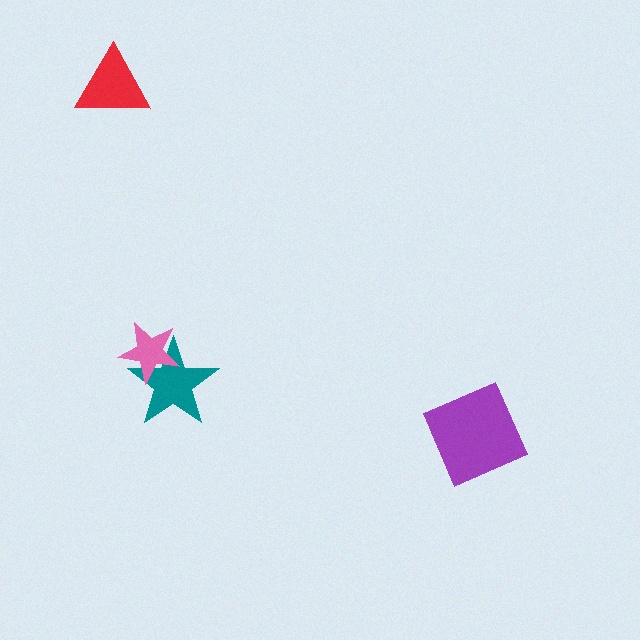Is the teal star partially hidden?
Yes, it is partially covered by another shape.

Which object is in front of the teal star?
The pink star is in front of the teal star.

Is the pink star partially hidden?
No, no other shape covers it.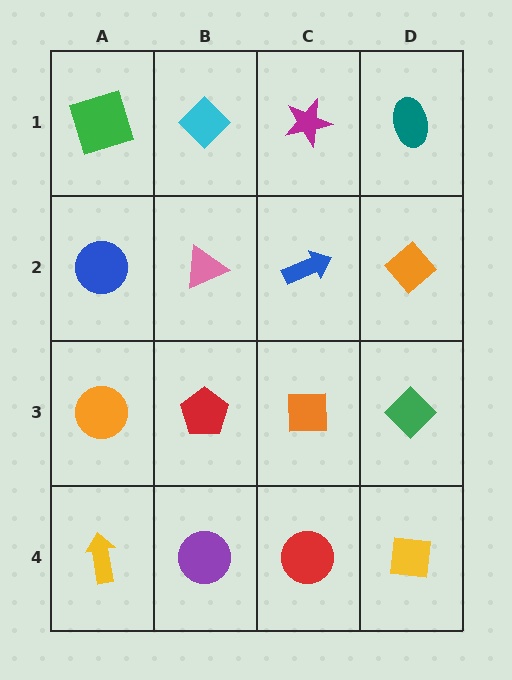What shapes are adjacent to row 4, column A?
An orange circle (row 3, column A), a purple circle (row 4, column B).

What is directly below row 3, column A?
A yellow arrow.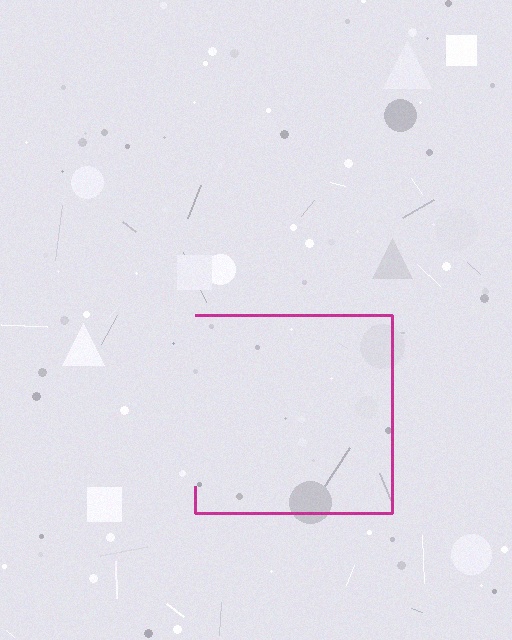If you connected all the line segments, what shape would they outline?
They would outline a square.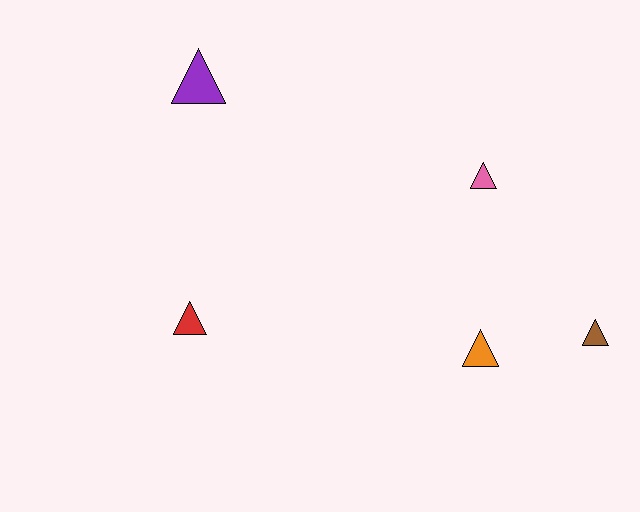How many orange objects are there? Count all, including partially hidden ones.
There is 1 orange object.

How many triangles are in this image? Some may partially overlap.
There are 5 triangles.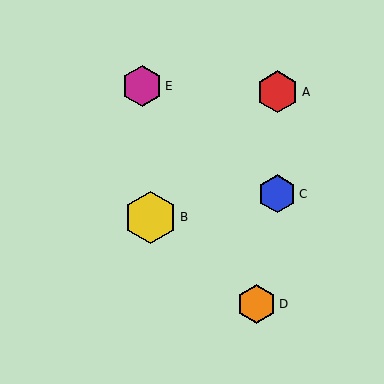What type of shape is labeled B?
Shape B is a yellow hexagon.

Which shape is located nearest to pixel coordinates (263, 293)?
The orange hexagon (labeled D) at (257, 304) is nearest to that location.